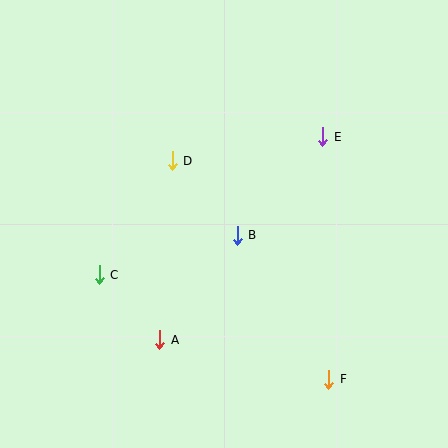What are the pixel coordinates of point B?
Point B is at (237, 235).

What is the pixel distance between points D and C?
The distance between D and C is 135 pixels.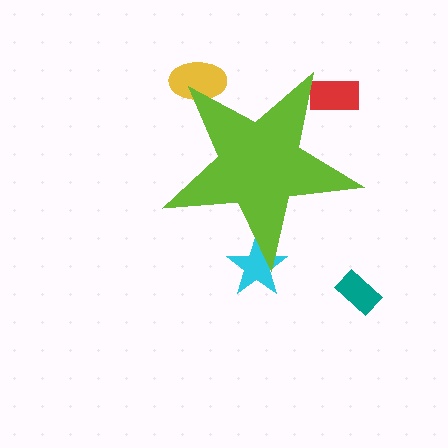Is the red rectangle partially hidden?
Yes, the red rectangle is partially hidden behind the lime star.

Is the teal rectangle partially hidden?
No, the teal rectangle is fully visible.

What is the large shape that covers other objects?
A lime star.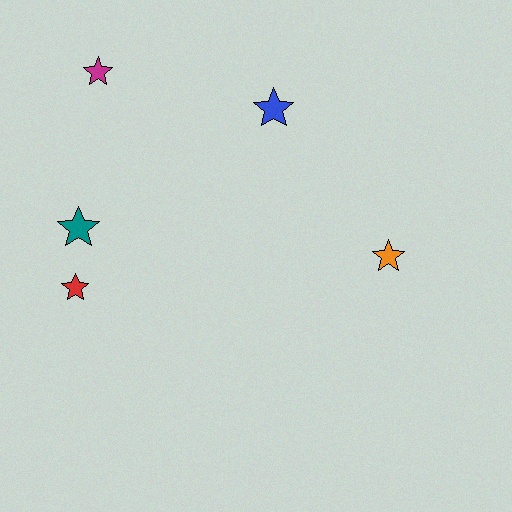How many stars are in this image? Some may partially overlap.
There are 5 stars.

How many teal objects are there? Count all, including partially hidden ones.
There is 1 teal object.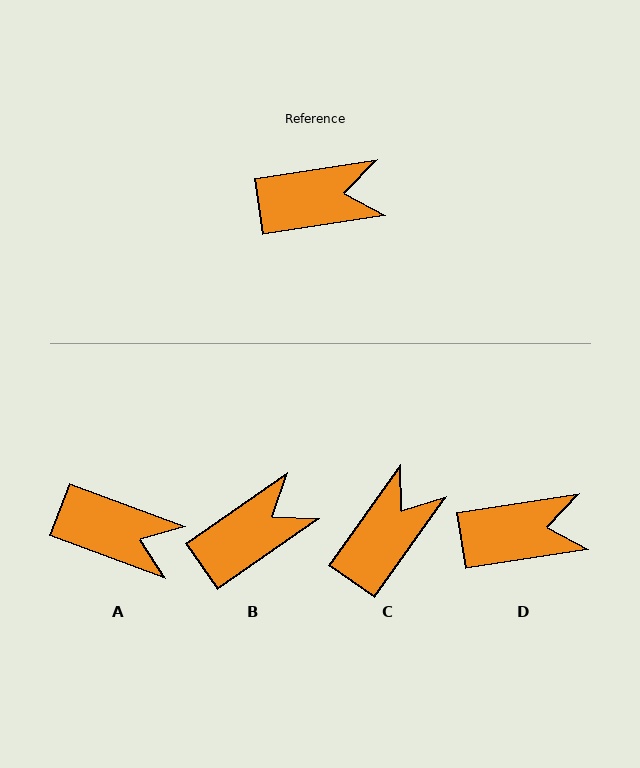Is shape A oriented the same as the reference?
No, it is off by about 29 degrees.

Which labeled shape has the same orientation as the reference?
D.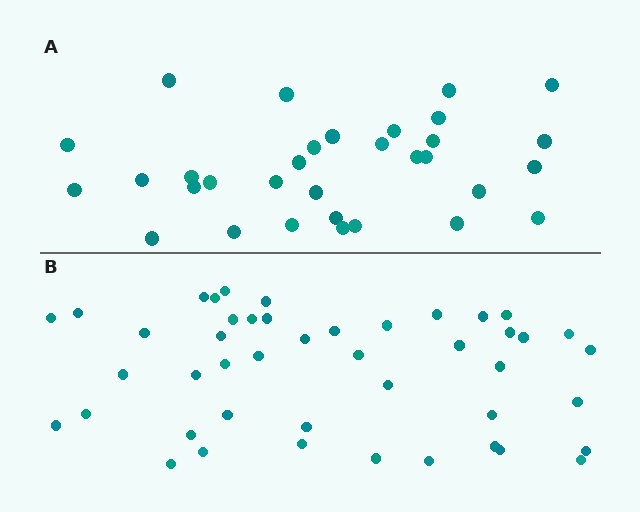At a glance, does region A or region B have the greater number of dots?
Region B (the bottom region) has more dots.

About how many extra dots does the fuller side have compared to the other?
Region B has approximately 15 more dots than region A.